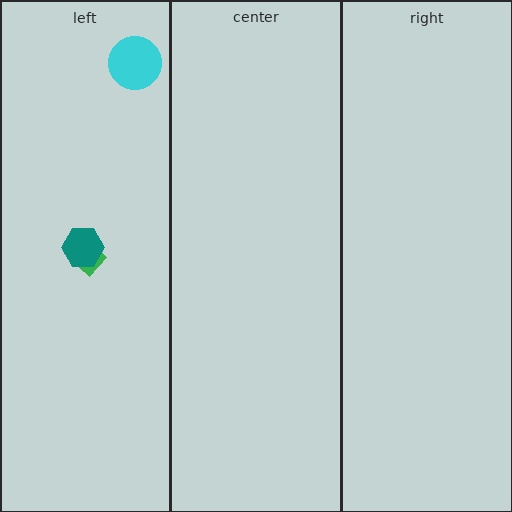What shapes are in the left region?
The green diamond, the cyan circle, the teal hexagon.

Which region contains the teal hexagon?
The left region.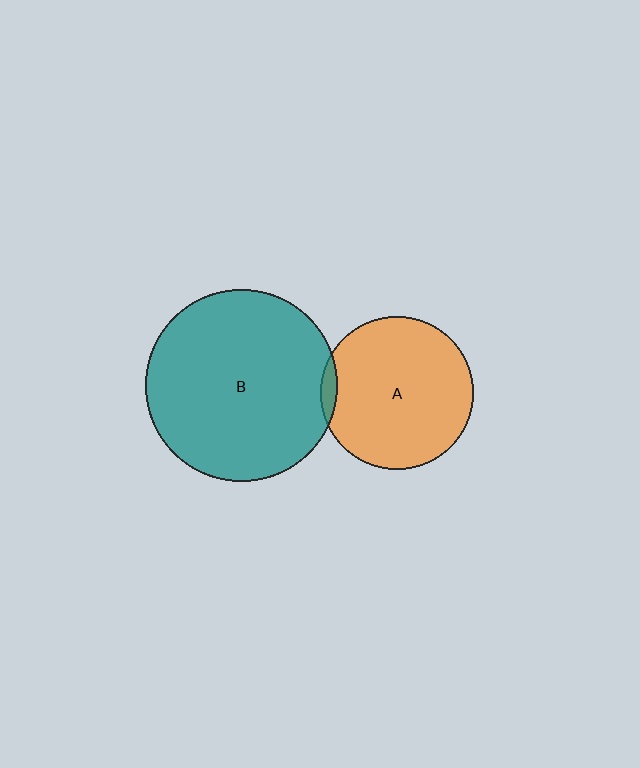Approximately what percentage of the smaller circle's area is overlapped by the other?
Approximately 5%.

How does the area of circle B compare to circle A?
Approximately 1.6 times.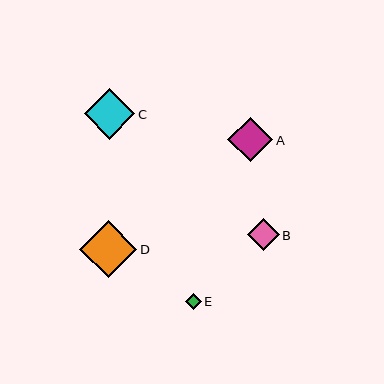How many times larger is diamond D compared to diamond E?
Diamond D is approximately 3.6 times the size of diamond E.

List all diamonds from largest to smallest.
From largest to smallest: D, C, A, B, E.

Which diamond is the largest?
Diamond D is the largest with a size of approximately 57 pixels.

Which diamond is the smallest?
Diamond E is the smallest with a size of approximately 16 pixels.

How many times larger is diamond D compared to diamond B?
Diamond D is approximately 1.8 times the size of diamond B.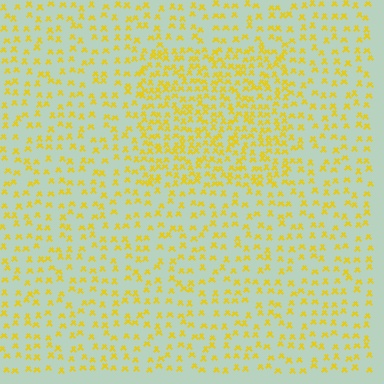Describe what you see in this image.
The image contains small yellow elements arranged at two different densities. A rectangle-shaped region is visible where the elements are more densely packed than the surrounding area.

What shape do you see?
I see a rectangle.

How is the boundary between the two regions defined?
The boundary is defined by a change in element density (approximately 2.0x ratio). All elements are the same color, size, and shape.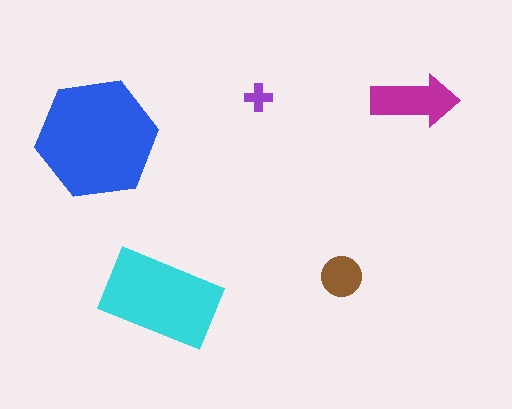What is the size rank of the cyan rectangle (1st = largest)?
2nd.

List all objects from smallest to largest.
The purple cross, the brown circle, the magenta arrow, the cyan rectangle, the blue hexagon.